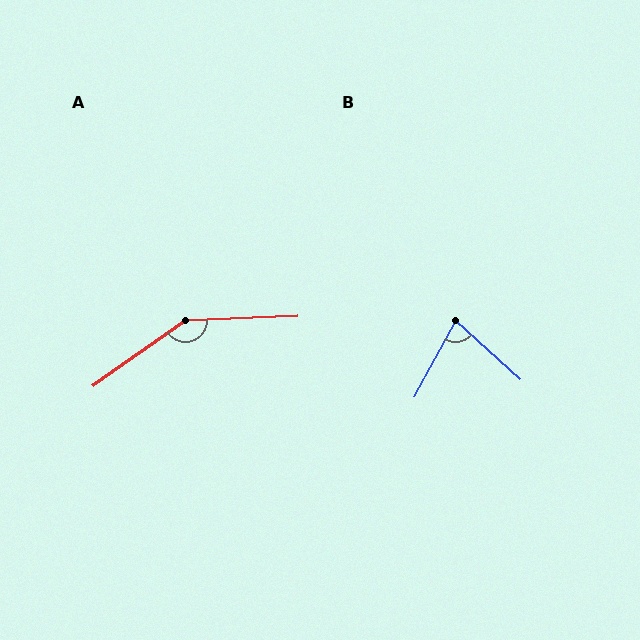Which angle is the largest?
A, at approximately 147 degrees.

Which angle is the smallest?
B, at approximately 76 degrees.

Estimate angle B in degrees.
Approximately 76 degrees.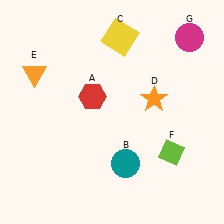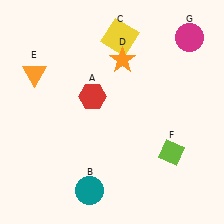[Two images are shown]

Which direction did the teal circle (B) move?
The teal circle (B) moved left.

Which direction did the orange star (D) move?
The orange star (D) moved up.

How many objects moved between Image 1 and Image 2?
2 objects moved between the two images.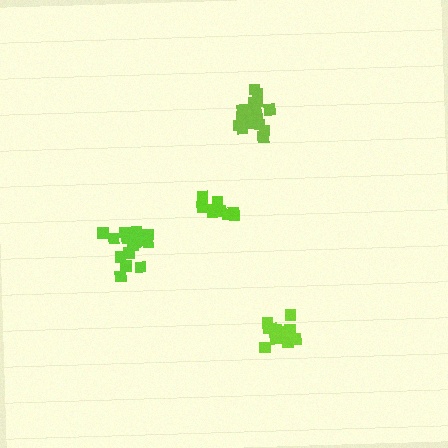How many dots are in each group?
Group 1: 14 dots, Group 2: 18 dots, Group 3: 13 dots, Group 4: 16 dots (61 total).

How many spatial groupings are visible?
There are 4 spatial groupings.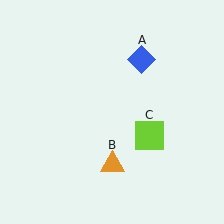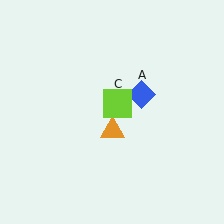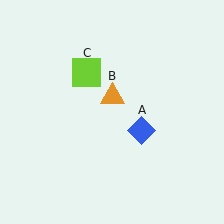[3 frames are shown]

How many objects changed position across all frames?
3 objects changed position: blue diamond (object A), orange triangle (object B), lime square (object C).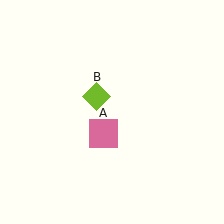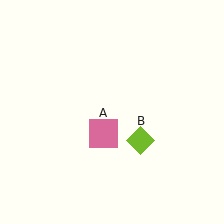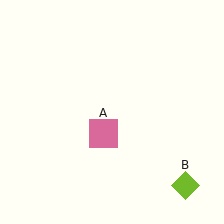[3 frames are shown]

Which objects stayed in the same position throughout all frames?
Pink square (object A) remained stationary.